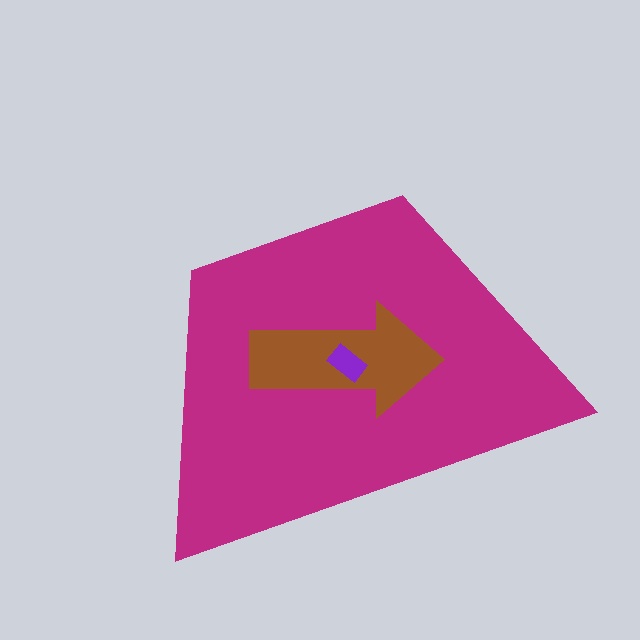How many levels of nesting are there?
3.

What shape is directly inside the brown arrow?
The purple rectangle.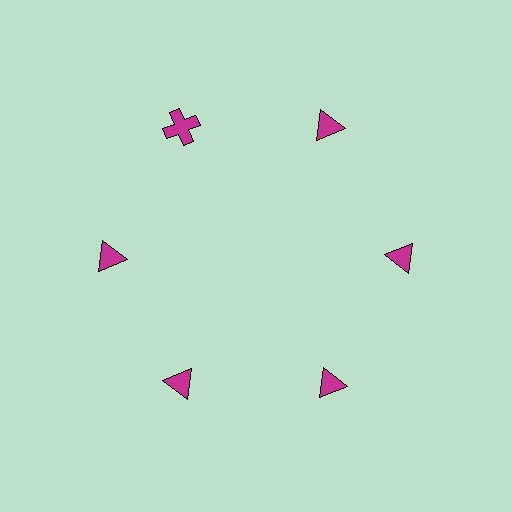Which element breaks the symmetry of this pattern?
The magenta cross at roughly the 11 o'clock position breaks the symmetry. All other shapes are magenta triangles.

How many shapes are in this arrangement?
There are 6 shapes arranged in a ring pattern.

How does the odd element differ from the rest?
It has a different shape: cross instead of triangle.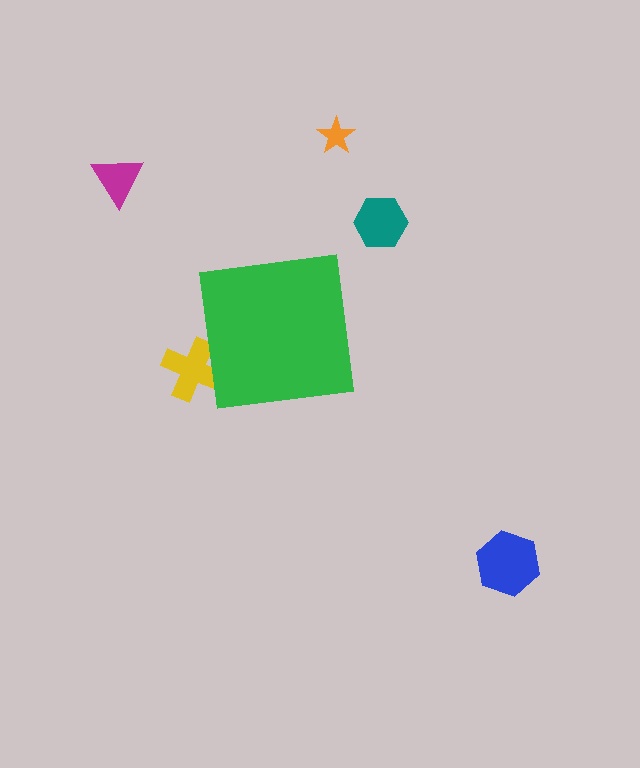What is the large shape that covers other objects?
A green square.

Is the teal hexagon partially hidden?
No, the teal hexagon is fully visible.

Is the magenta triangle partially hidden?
No, the magenta triangle is fully visible.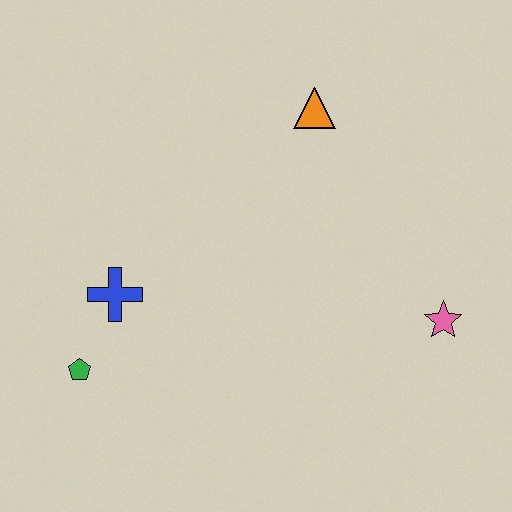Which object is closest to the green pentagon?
The blue cross is closest to the green pentagon.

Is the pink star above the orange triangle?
No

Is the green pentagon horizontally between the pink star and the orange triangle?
No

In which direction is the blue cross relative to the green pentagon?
The blue cross is above the green pentagon.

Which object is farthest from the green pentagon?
The pink star is farthest from the green pentagon.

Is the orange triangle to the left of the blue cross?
No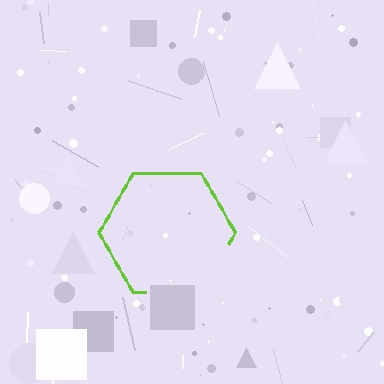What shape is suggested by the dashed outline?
The dashed outline suggests a hexagon.